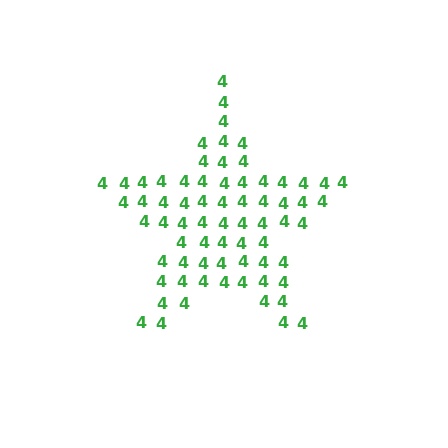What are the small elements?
The small elements are digit 4's.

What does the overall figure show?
The overall figure shows a star.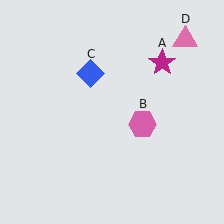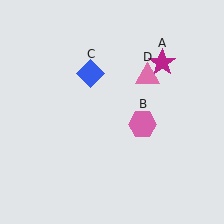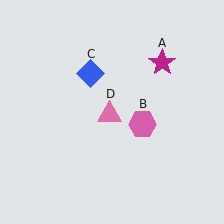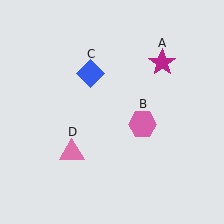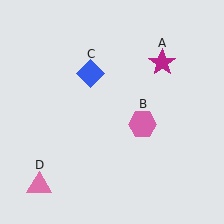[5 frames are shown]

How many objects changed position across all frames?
1 object changed position: pink triangle (object D).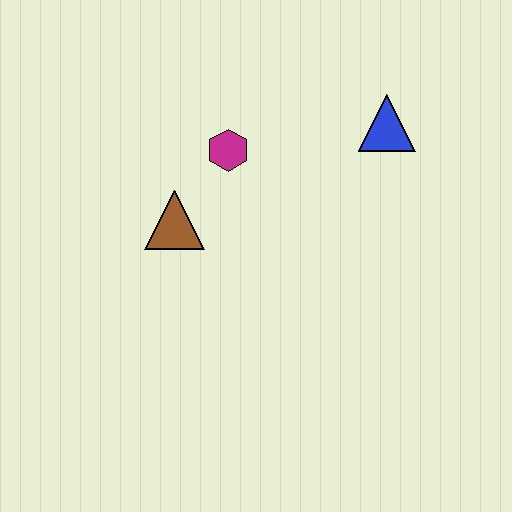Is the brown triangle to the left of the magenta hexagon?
Yes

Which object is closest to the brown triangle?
The magenta hexagon is closest to the brown triangle.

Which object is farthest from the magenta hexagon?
The blue triangle is farthest from the magenta hexagon.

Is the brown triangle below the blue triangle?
Yes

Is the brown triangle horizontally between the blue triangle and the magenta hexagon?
No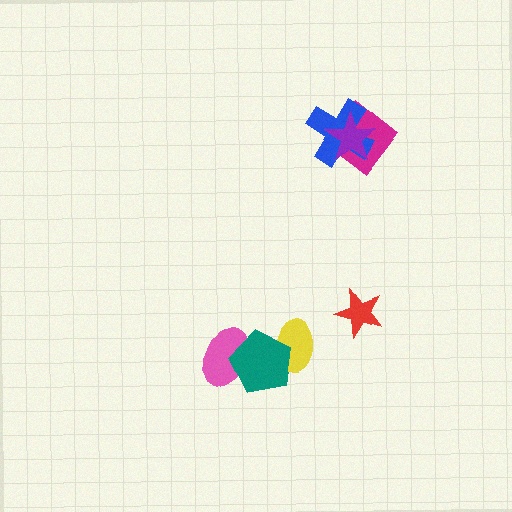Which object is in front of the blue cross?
The purple star is in front of the blue cross.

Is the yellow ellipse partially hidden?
Yes, it is partially covered by another shape.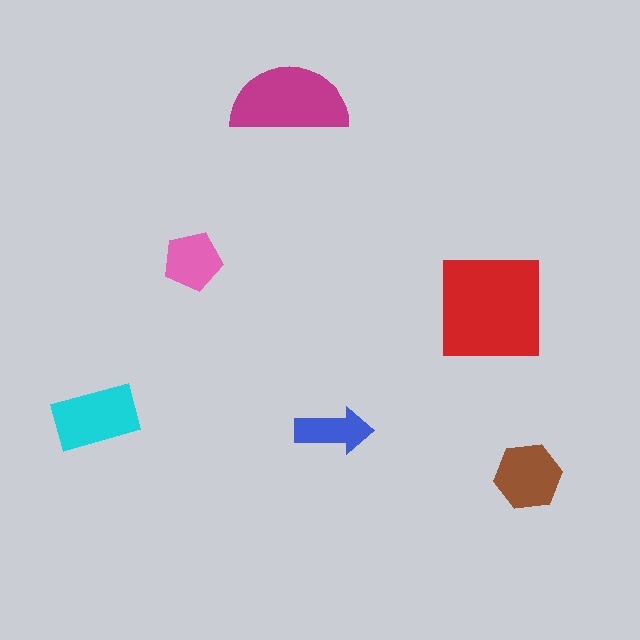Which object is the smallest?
The blue arrow.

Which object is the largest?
The red square.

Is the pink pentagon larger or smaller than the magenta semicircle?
Smaller.